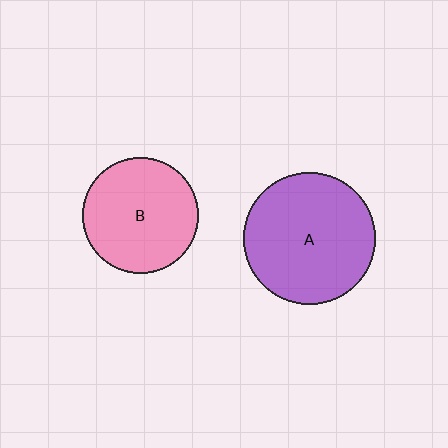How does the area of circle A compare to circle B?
Approximately 1.3 times.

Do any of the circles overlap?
No, none of the circles overlap.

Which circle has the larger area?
Circle A (purple).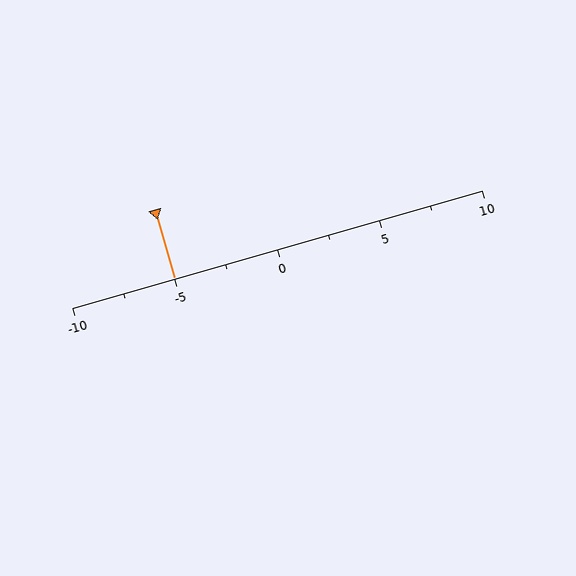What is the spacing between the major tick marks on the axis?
The major ticks are spaced 5 apart.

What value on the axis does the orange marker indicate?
The marker indicates approximately -5.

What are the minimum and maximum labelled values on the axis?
The axis runs from -10 to 10.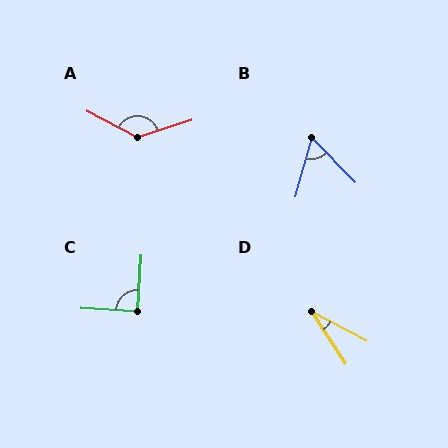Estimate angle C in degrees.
Approximately 90 degrees.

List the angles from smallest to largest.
D (29°), B (60°), C (90°), A (135°).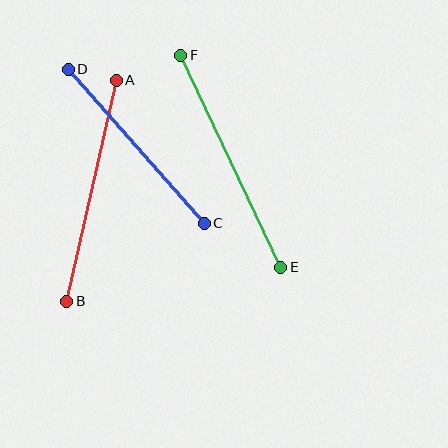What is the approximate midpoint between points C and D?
The midpoint is at approximately (136, 146) pixels.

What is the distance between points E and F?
The distance is approximately 234 pixels.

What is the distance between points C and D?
The distance is approximately 205 pixels.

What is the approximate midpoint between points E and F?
The midpoint is at approximately (231, 161) pixels.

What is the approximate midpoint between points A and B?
The midpoint is at approximately (92, 191) pixels.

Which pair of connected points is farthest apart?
Points E and F are farthest apart.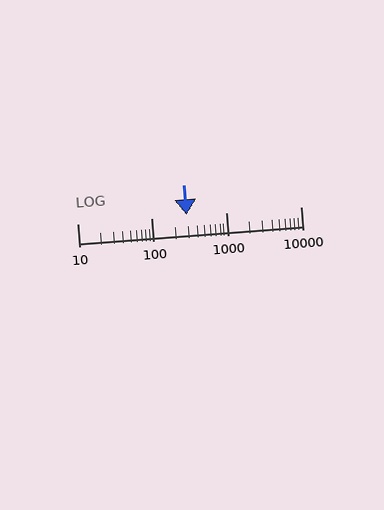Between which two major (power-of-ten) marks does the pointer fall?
The pointer is between 100 and 1000.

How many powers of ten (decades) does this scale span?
The scale spans 3 decades, from 10 to 10000.